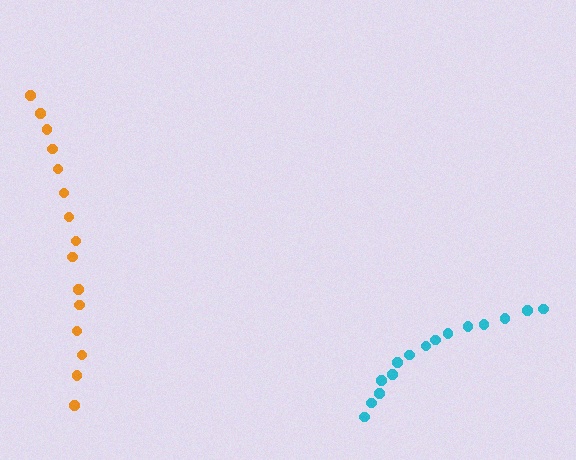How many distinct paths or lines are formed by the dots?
There are 2 distinct paths.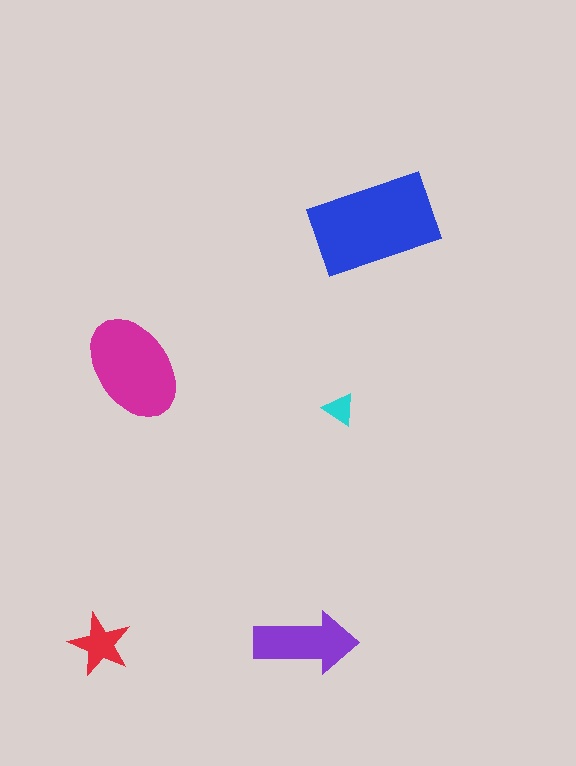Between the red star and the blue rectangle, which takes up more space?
The blue rectangle.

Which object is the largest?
The blue rectangle.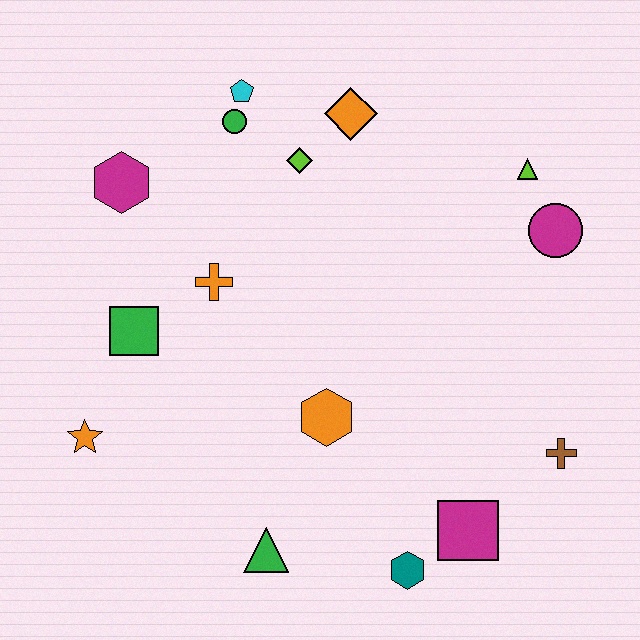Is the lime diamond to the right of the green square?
Yes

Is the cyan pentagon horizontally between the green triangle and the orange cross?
Yes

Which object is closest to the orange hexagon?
The green triangle is closest to the orange hexagon.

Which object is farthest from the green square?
The brown cross is farthest from the green square.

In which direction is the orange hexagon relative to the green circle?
The orange hexagon is below the green circle.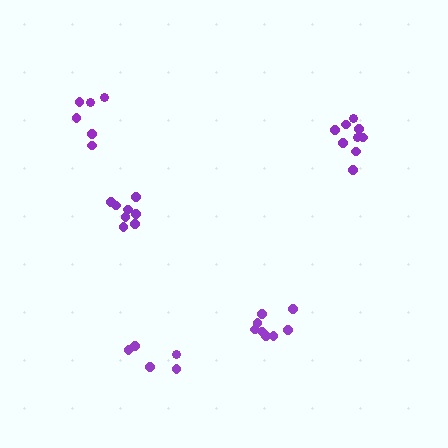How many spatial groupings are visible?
There are 5 spatial groupings.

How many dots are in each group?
Group 1: 5 dots, Group 2: 9 dots, Group 3: 6 dots, Group 4: 8 dots, Group 5: 8 dots (36 total).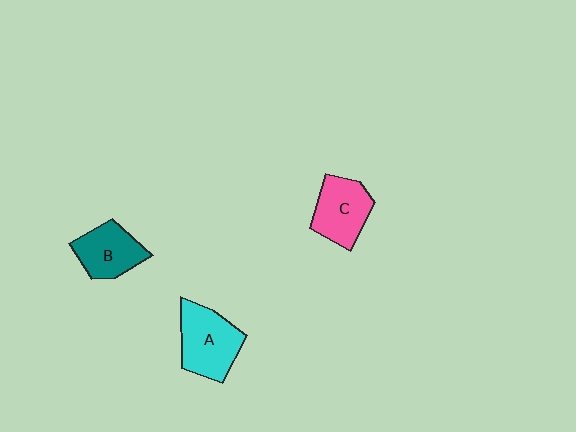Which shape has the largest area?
Shape A (cyan).